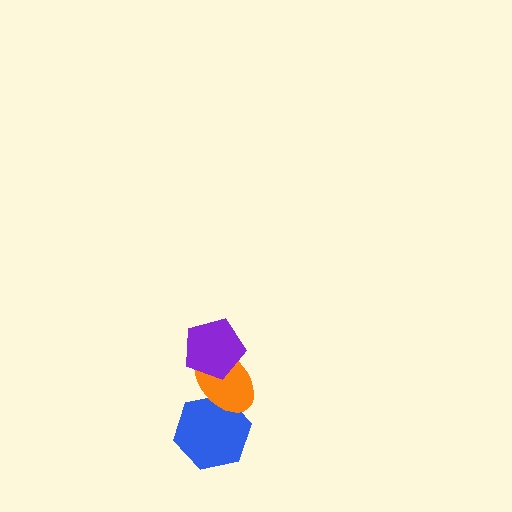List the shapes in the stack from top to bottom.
From top to bottom: the purple pentagon, the orange ellipse, the blue hexagon.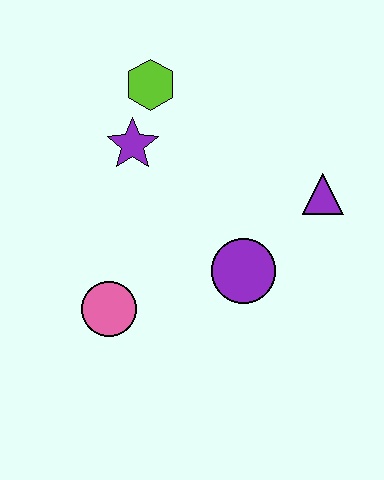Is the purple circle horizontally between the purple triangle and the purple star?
Yes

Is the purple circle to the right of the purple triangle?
No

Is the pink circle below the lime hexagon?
Yes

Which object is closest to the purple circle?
The purple triangle is closest to the purple circle.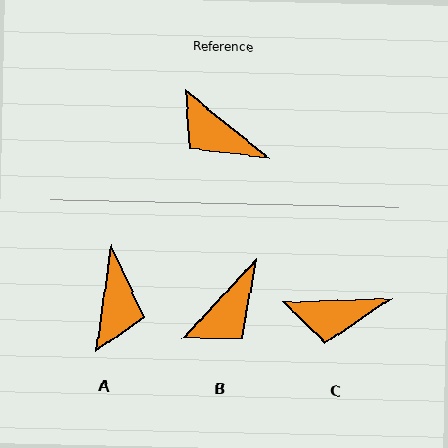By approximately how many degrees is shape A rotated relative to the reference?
Approximately 121 degrees counter-clockwise.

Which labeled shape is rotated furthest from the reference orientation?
A, about 121 degrees away.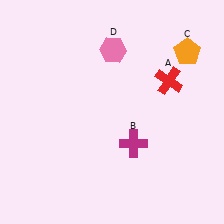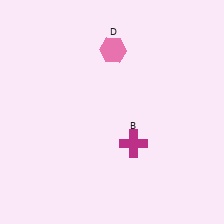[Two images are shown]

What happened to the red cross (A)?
The red cross (A) was removed in Image 2. It was in the top-right area of Image 1.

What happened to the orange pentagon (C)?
The orange pentagon (C) was removed in Image 2. It was in the top-right area of Image 1.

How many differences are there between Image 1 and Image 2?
There are 2 differences between the two images.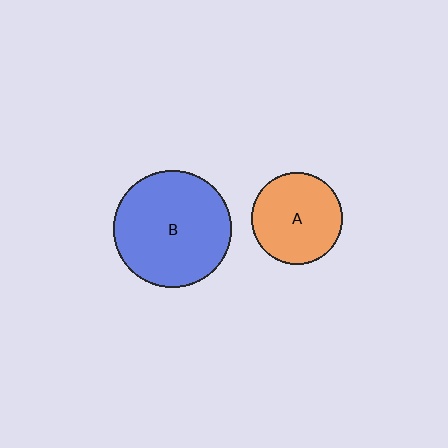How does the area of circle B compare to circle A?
Approximately 1.6 times.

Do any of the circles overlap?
No, none of the circles overlap.